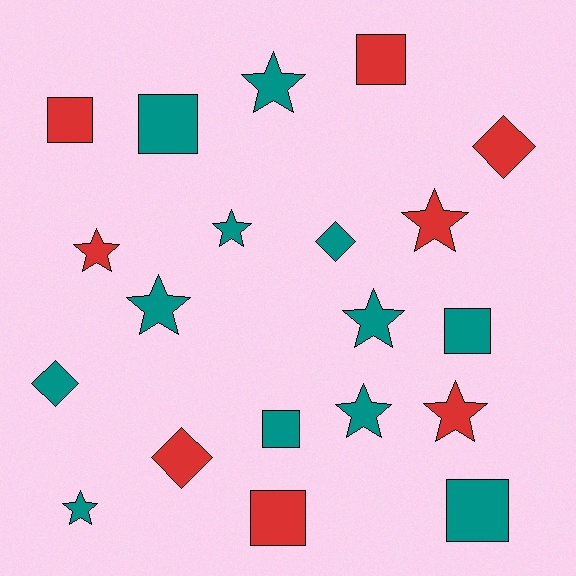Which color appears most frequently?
Teal, with 12 objects.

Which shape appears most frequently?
Star, with 9 objects.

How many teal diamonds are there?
There are 2 teal diamonds.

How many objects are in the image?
There are 20 objects.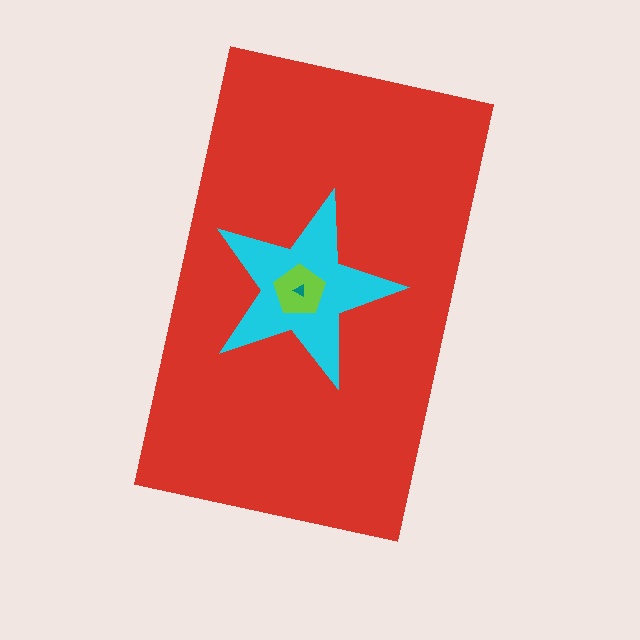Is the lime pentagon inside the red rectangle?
Yes.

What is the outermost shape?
The red rectangle.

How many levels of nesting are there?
4.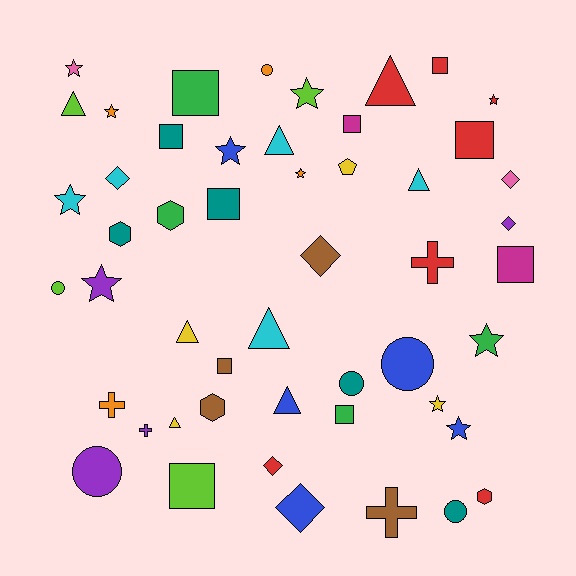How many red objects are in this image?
There are 7 red objects.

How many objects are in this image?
There are 50 objects.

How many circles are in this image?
There are 6 circles.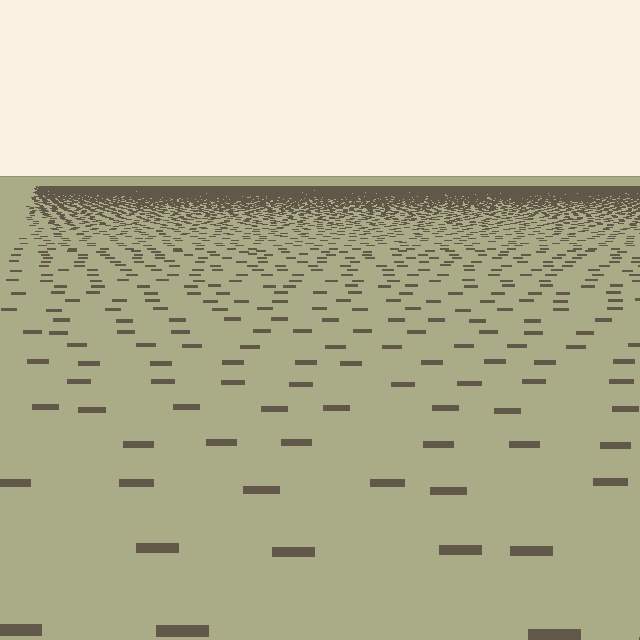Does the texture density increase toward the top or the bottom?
Density increases toward the top.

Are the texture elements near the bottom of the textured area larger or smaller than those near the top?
Larger. Near the bottom, elements are closer to the viewer and appear at a bigger on-screen size.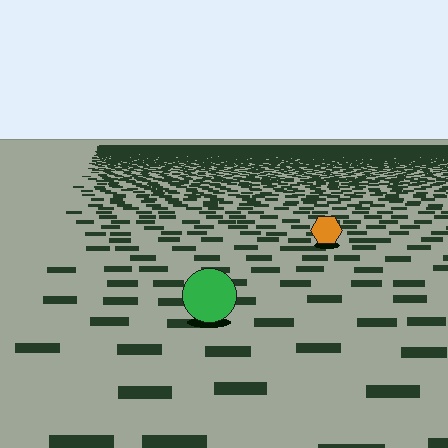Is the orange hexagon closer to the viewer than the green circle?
No. The green circle is closer — you can tell from the texture gradient: the ground texture is coarser near it.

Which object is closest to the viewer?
The green circle is closest. The texture marks near it are larger and more spread out.